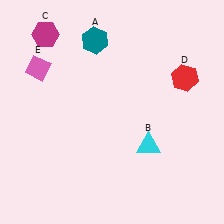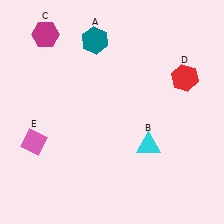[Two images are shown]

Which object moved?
The pink diamond (E) moved down.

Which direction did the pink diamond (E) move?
The pink diamond (E) moved down.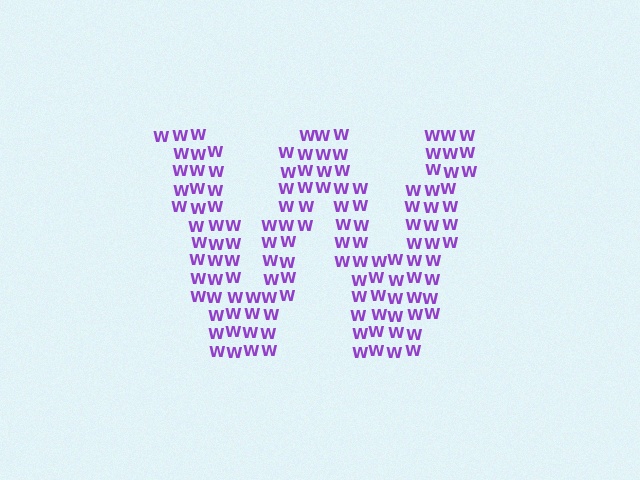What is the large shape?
The large shape is the letter W.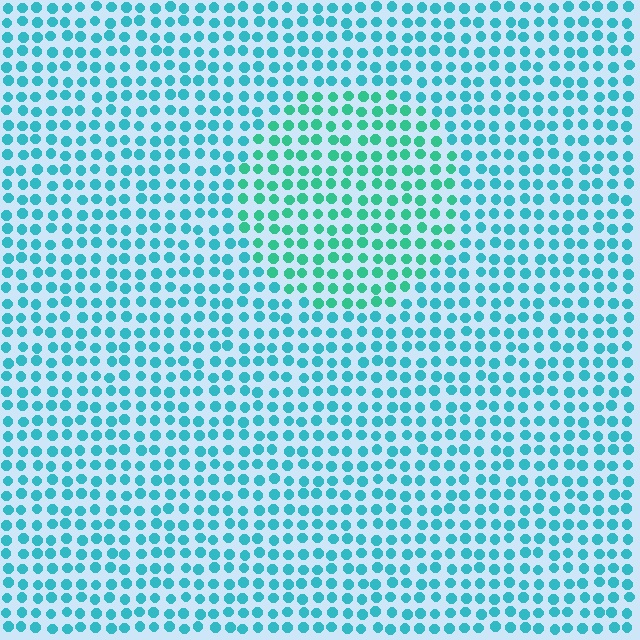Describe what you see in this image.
The image is filled with small cyan elements in a uniform arrangement. A circle-shaped region is visible where the elements are tinted to a slightly different hue, forming a subtle color boundary.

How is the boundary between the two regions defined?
The boundary is defined purely by a slight shift in hue (about 27 degrees). Spacing, size, and orientation are identical on both sides.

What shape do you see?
I see a circle.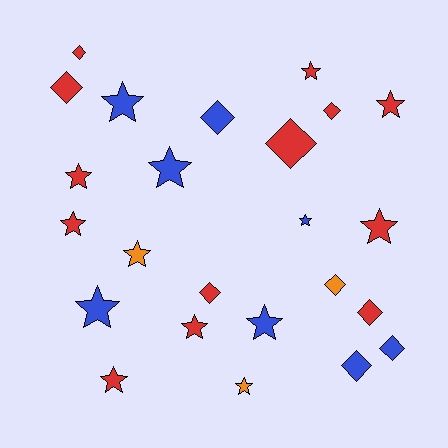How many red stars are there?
There are 7 red stars.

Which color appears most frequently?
Red, with 13 objects.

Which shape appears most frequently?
Star, with 14 objects.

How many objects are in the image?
There are 24 objects.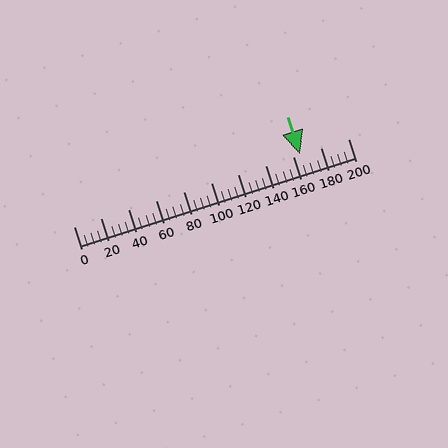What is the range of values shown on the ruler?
The ruler shows values from 0 to 200.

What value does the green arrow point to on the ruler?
The green arrow points to approximately 165.